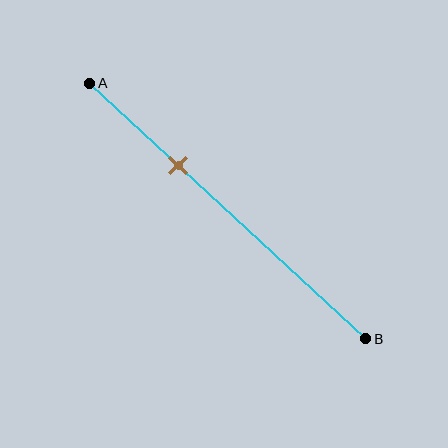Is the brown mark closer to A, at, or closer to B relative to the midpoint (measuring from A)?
The brown mark is closer to point A than the midpoint of segment AB.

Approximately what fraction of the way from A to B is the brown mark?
The brown mark is approximately 30% of the way from A to B.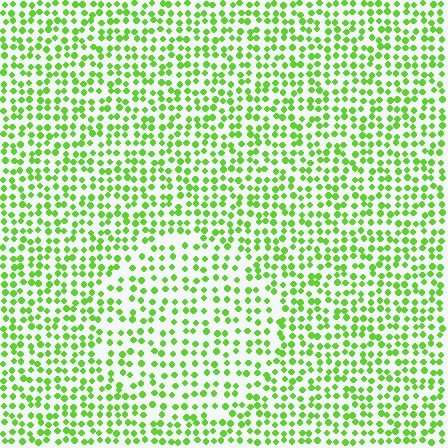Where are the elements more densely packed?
The elements are more densely packed outside the circle boundary.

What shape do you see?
I see a circle.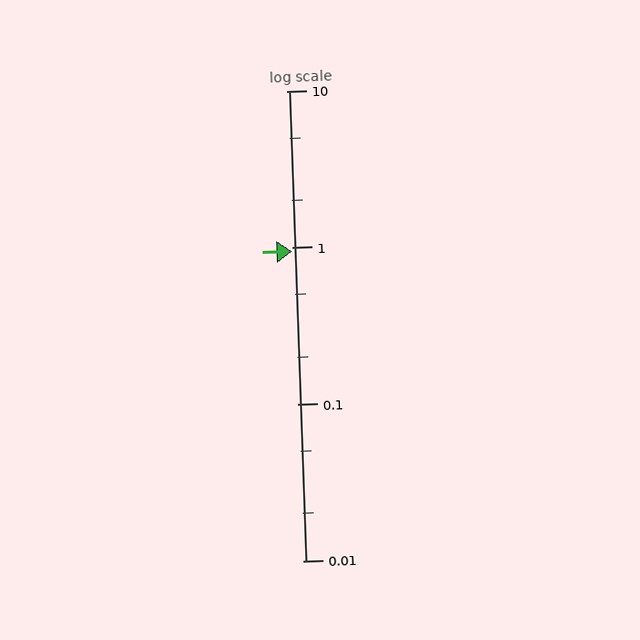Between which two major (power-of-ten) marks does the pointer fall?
The pointer is between 0.1 and 1.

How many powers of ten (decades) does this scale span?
The scale spans 3 decades, from 0.01 to 10.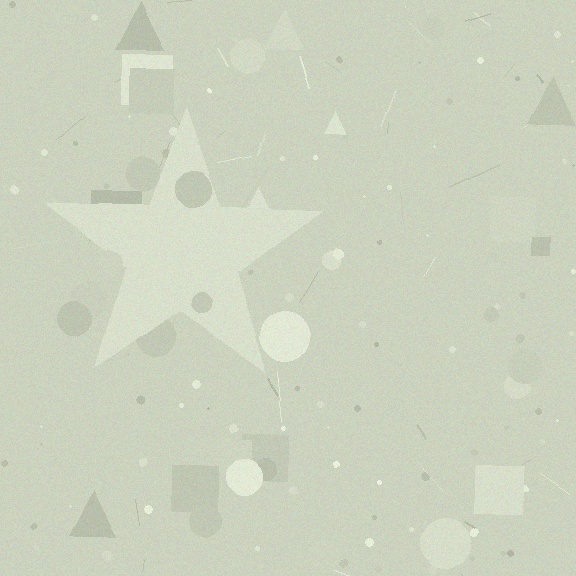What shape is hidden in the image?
A star is hidden in the image.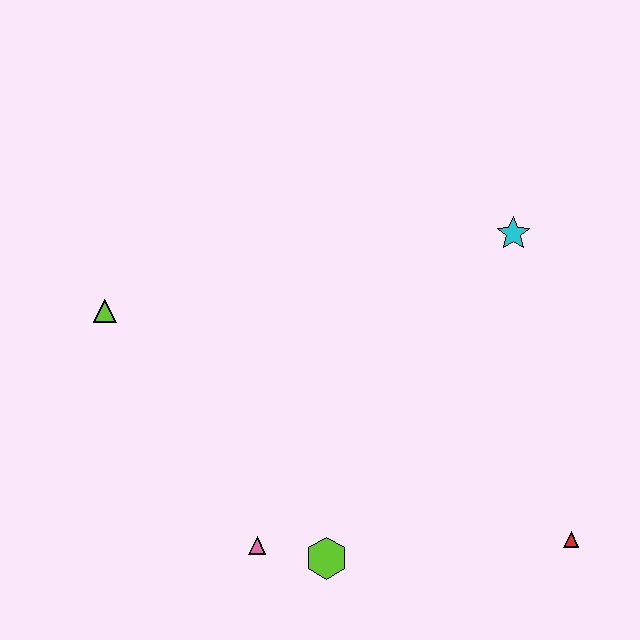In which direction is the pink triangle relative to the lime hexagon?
The pink triangle is to the left of the lime hexagon.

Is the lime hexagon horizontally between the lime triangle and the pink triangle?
No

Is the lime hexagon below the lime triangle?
Yes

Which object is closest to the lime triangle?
The pink triangle is closest to the lime triangle.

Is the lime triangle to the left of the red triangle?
Yes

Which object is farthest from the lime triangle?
The red triangle is farthest from the lime triangle.